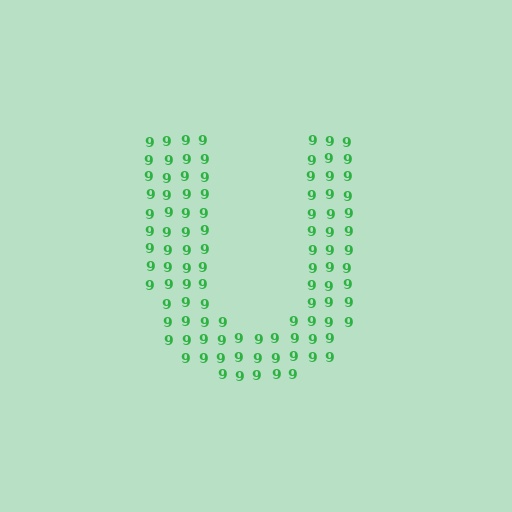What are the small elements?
The small elements are digit 9's.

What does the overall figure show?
The overall figure shows the letter U.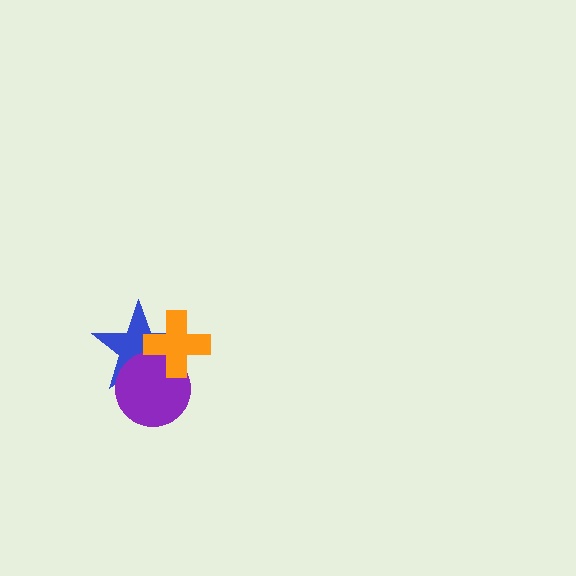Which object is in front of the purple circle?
The orange cross is in front of the purple circle.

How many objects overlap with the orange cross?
2 objects overlap with the orange cross.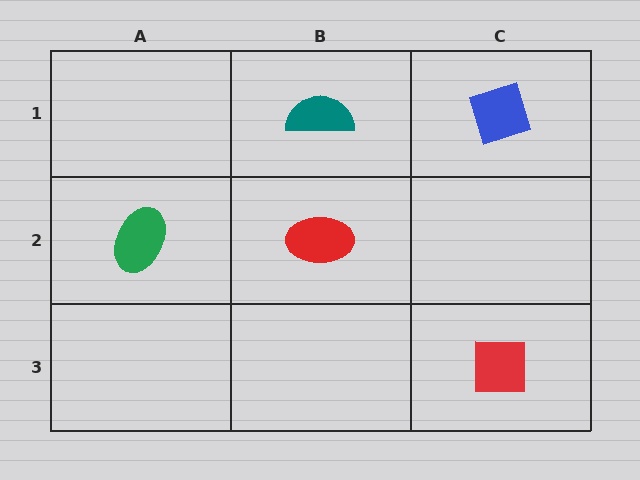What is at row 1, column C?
A blue diamond.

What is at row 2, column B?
A red ellipse.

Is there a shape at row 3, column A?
No, that cell is empty.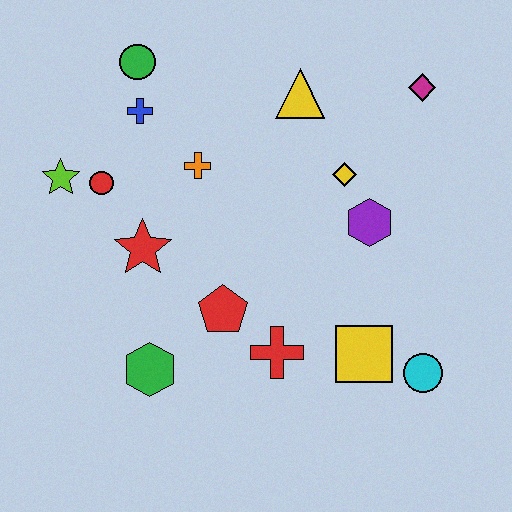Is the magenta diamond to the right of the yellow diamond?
Yes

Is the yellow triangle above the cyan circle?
Yes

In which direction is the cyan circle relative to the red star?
The cyan circle is to the right of the red star.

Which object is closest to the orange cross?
The blue cross is closest to the orange cross.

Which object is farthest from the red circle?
The cyan circle is farthest from the red circle.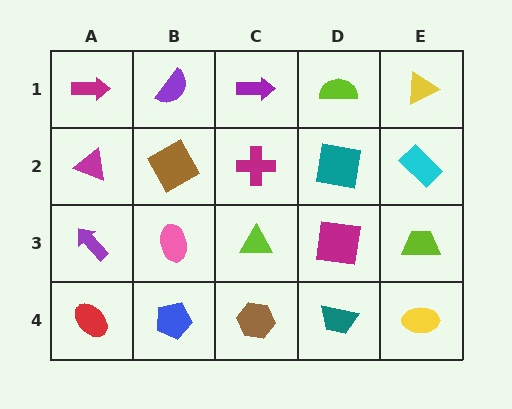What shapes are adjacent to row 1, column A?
A magenta triangle (row 2, column A), a purple semicircle (row 1, column B).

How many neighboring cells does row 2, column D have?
4.